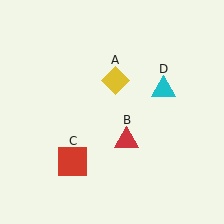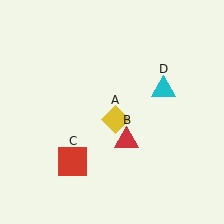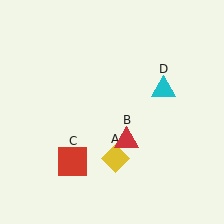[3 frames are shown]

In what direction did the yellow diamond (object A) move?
The yellow diamond (object A) moved down.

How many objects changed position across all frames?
1 object changed position: yellow diamond (object A).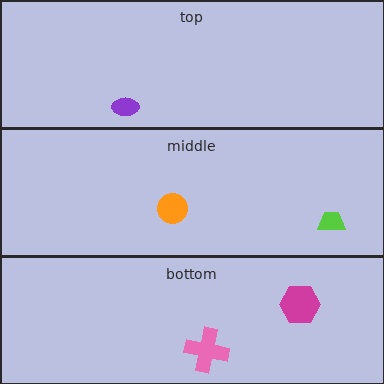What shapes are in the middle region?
The lime trapezoid, the orange circle.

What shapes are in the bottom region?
The pink cross, the magenta hexagon.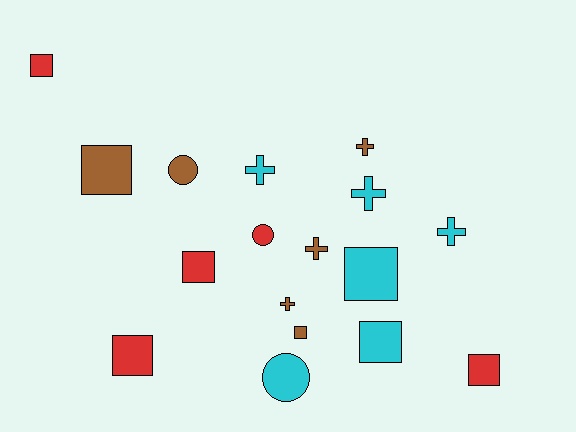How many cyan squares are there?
There are 2 cyan squares.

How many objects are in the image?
There are 17 objects.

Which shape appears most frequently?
Square, with 8 objects.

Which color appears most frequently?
Brown, with 6 objects.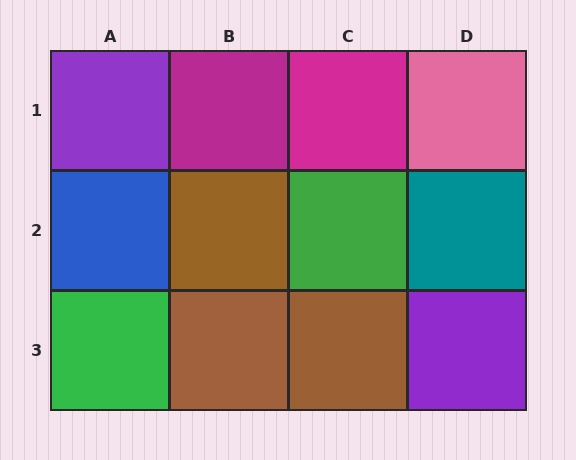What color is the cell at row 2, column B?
Brown.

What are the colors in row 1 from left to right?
Purple, magenta, magenta, pink.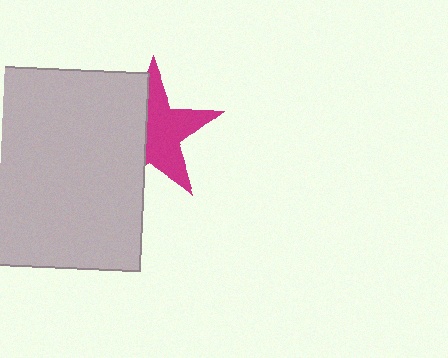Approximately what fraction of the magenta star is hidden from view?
Roughly 44% of the magenta star is hidden behind the light gray square.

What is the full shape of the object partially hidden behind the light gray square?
The partially hidden object is a magenta star.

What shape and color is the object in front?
The object in front is a light gray square.